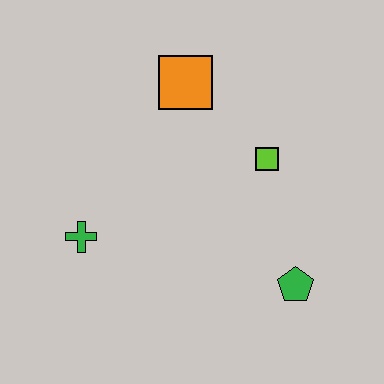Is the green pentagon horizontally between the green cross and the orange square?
No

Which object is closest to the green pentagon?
The lime square is closest to the green pentagon.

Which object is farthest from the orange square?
The green pentagon is farthest from the orange square.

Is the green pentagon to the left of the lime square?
No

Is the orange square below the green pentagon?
No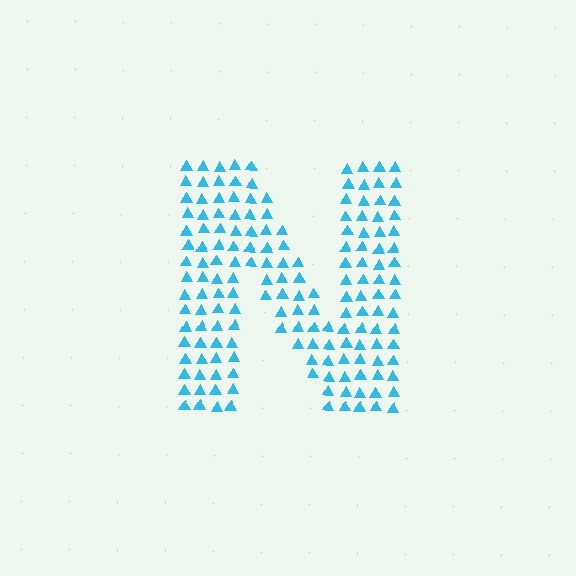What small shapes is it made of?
It is made of small triangles.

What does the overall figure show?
The overall figure shows the letter N.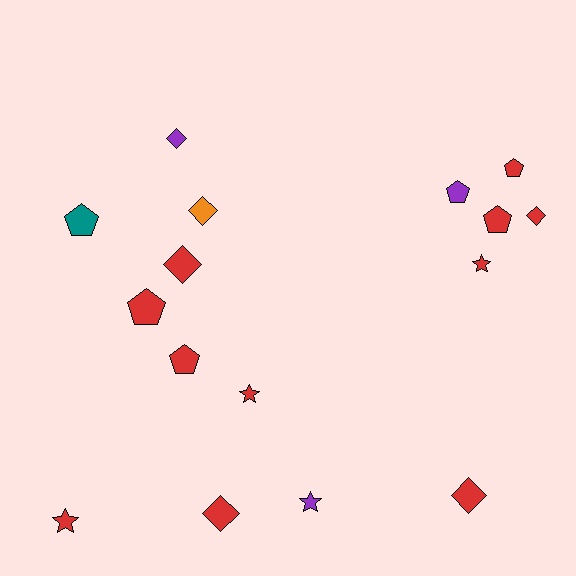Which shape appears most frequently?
Diamond, with 6 objects.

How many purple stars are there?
There is 1 purple star.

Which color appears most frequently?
Red, with 11 objects.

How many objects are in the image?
There are 16 objects.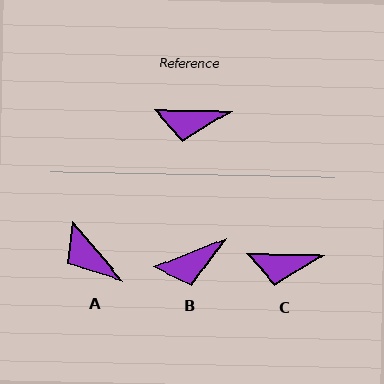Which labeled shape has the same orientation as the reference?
C.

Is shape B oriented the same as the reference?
No, it is off by about 22 degrees.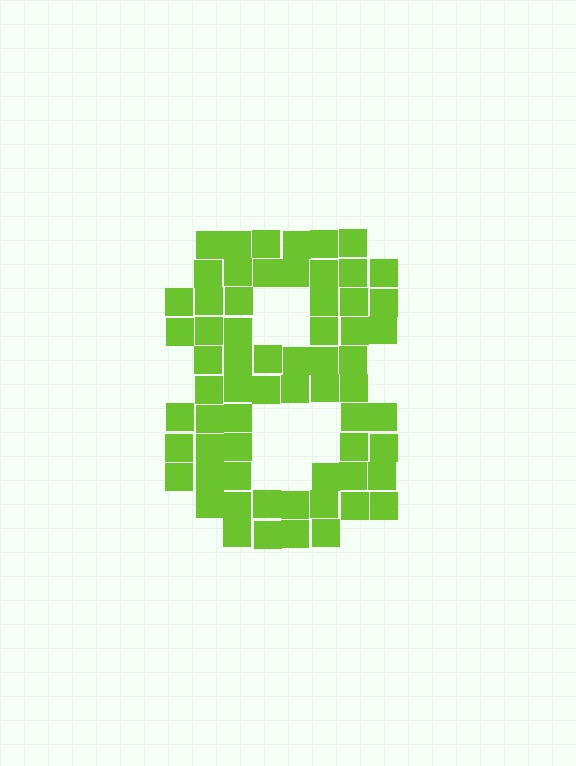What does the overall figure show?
The overall figure shows the digit 8.